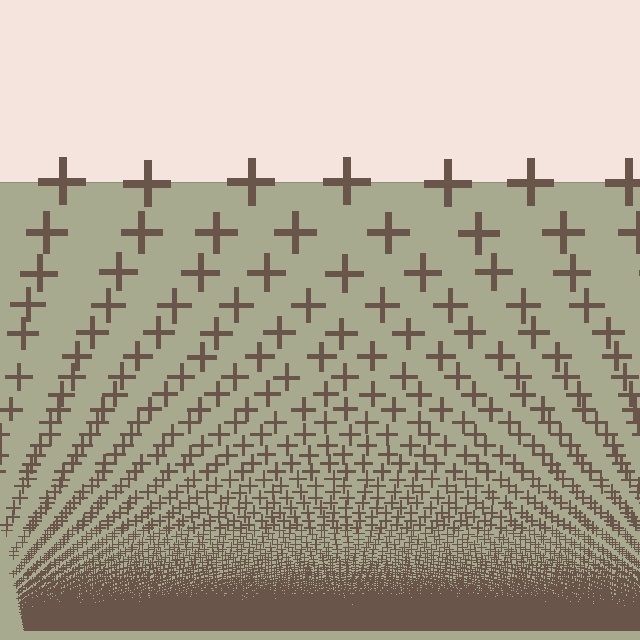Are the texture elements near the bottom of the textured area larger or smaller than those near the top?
Smaller. The gradient is inverted — elements near the bottom are smaller and denser.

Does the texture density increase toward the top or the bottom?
Density increases toward the bottom.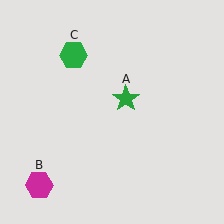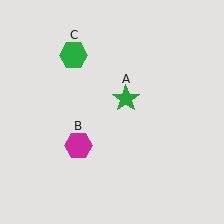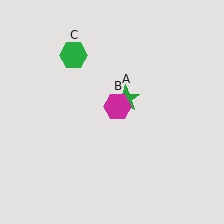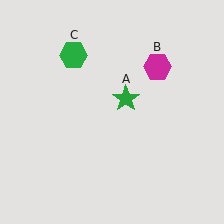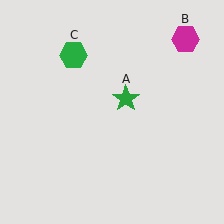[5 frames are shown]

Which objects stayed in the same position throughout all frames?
Green star (object A) and green hexagon (object C) remained stationary.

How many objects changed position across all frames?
1 object changed position: magenta hexagon (object B).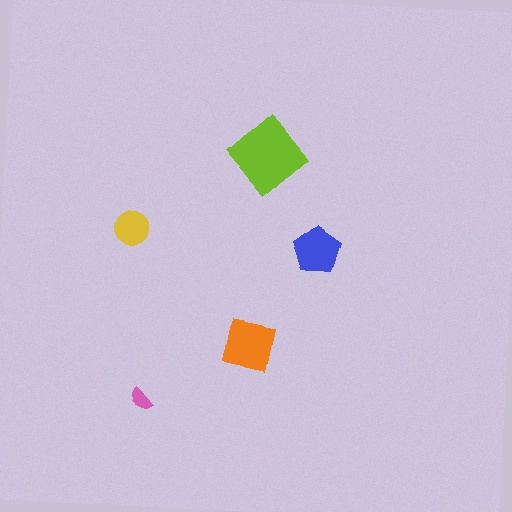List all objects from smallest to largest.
The pink semicircle, the yellow circle, the blue pentagon, the orange square, the lime diamond.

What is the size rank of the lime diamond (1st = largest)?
1st.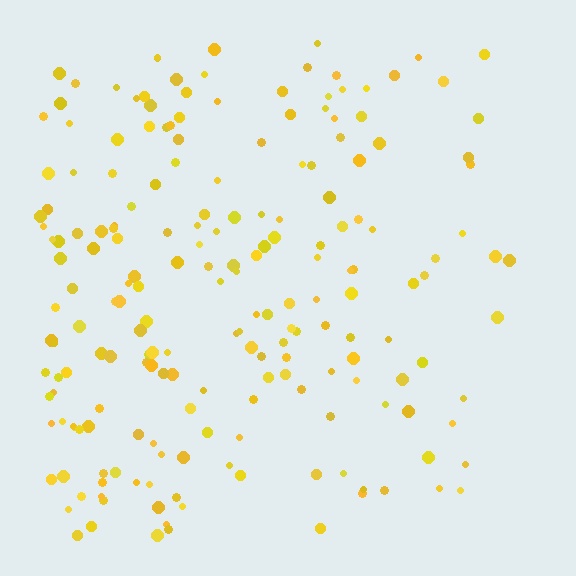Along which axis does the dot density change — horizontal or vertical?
Horizontal.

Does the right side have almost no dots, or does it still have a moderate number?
Still a moderate number, just noticeably fewer than the left.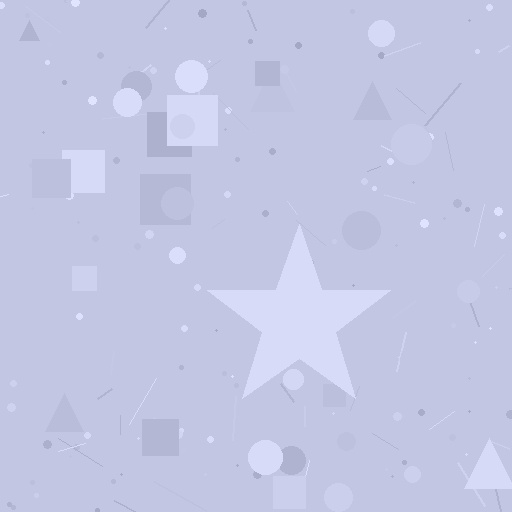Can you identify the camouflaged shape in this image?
The camouflaged shape is a star.